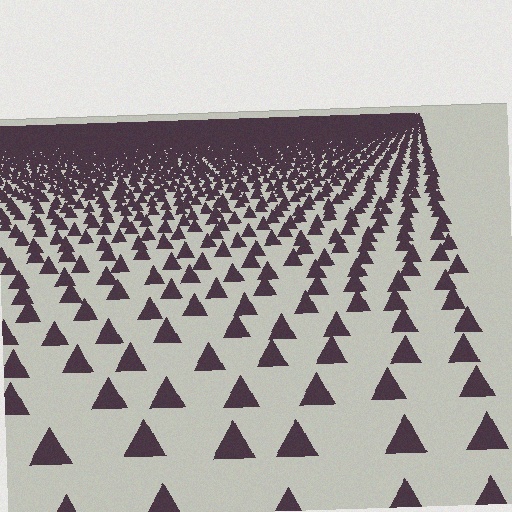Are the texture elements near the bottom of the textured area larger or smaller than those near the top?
Larger. Near the bottom, elements are closer to the viewer and appear at a bigger on-screen size.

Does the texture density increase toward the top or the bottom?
Density increases toward the top.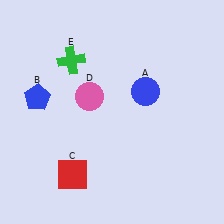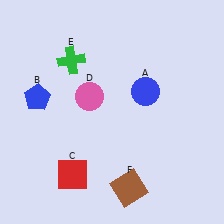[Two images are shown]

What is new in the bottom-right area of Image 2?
A brown square (F) was added in the bottom-right area of Image 2.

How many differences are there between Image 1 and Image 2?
There is 1 difference between the two images.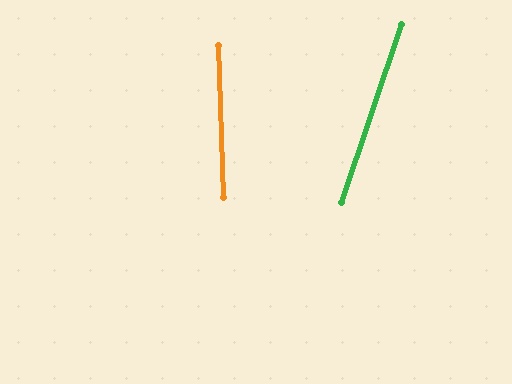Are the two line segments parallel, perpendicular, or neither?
Neither parallel nor perpendicular — they differ by about 20°.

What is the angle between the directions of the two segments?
Approximately 20 degrees.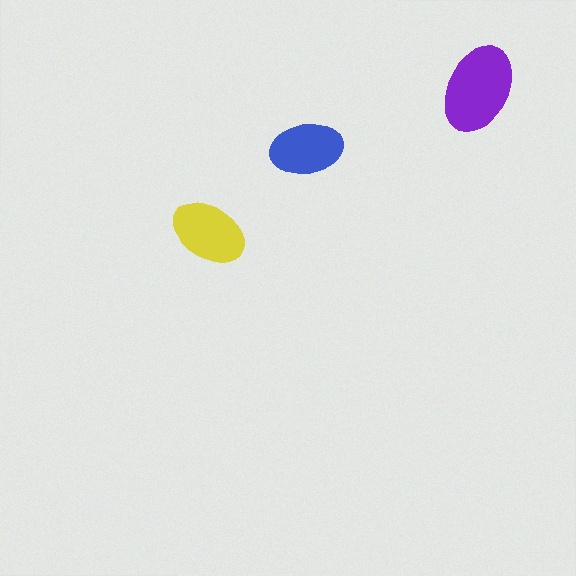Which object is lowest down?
The yellow ellipse is bottommost.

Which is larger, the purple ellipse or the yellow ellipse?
The purple one.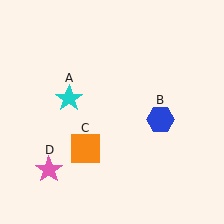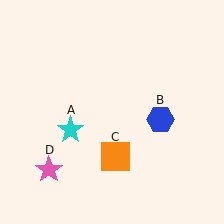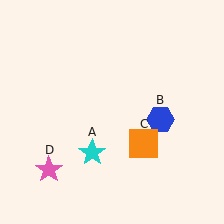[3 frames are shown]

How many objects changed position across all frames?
2 objects changed position: cyan star (object A), orange square (object C).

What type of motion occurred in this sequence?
The cyan star (object A), orange square (object C) rotated counterclockwise around the center of the scene.